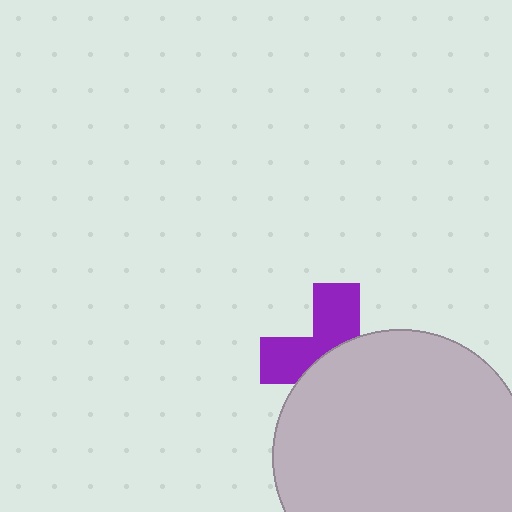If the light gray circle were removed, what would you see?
You would see the complete purple cross.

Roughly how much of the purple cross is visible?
A small part of it is visible (roughly 43%).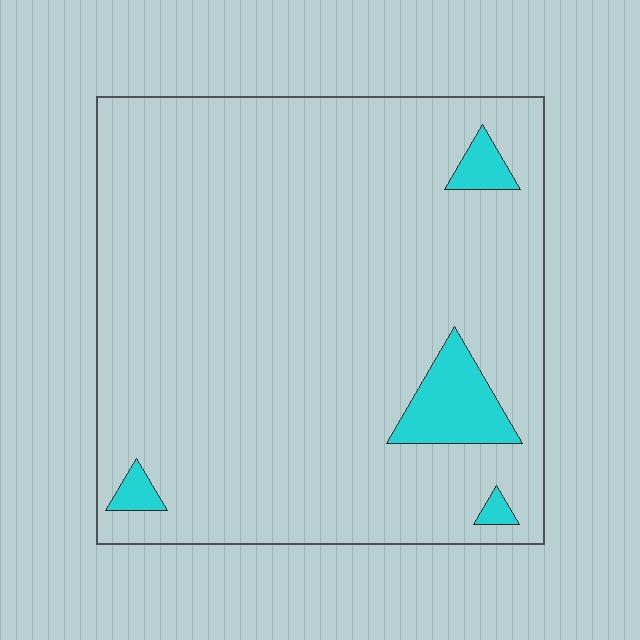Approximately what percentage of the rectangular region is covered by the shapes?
Approximately 5%.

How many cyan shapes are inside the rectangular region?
4.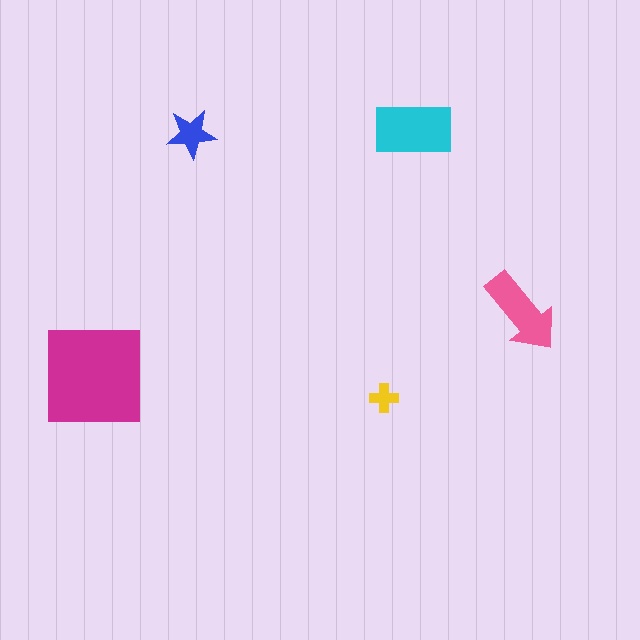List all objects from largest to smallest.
The magenta square, the cyan rectangle, the pink arrow, the blue star, the yellow cross.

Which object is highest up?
The cyan rectangle is topmost.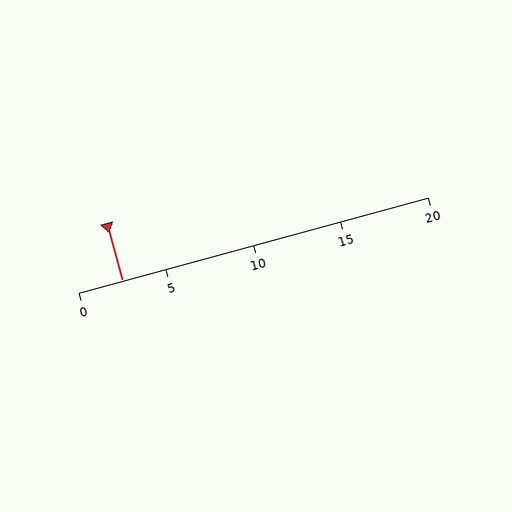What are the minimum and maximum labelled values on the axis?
The axis runs from 0 to 20.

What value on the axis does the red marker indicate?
The marker indicates approximately 2.5.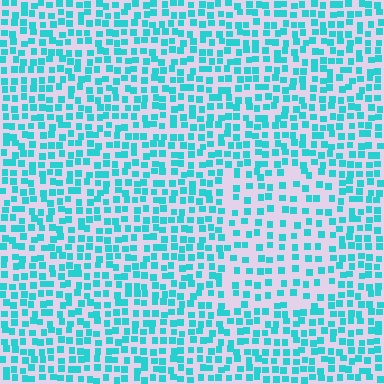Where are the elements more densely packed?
The elements are more densely packed outside the rectangle boundary.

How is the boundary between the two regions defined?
The boundary is defined by a change in element density (approximately 1.7x ratio). All elements are the same color, size, and shape.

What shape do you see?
I see a rectangle.